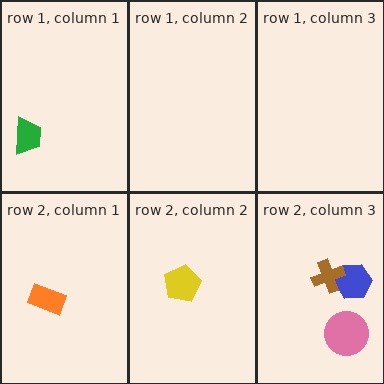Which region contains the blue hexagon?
The row 2, column 3 region.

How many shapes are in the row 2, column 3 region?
3.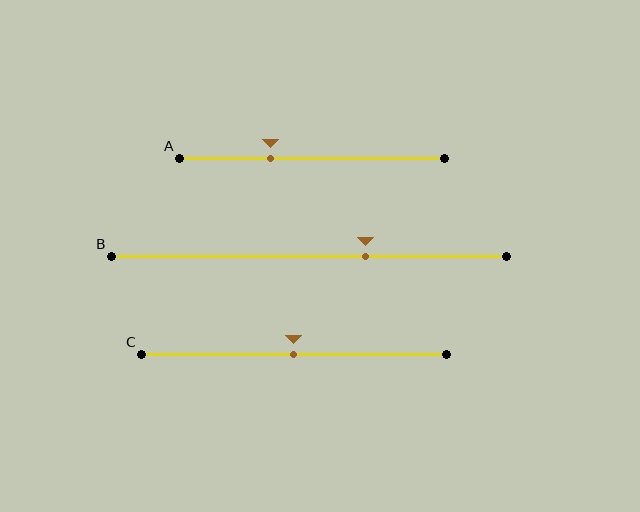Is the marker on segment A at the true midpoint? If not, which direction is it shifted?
No, the marker on segment A is shifted to the left by about 16% of the segment length.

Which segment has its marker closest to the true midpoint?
Segment C has its marker closest to the true midpoint.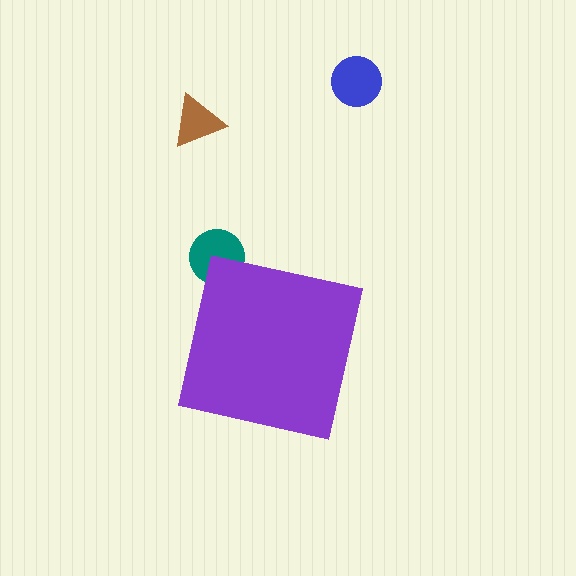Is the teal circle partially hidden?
Yes, the teal circle is partially hidden behind the purple square.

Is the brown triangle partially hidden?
No, the brown triangle is fully visible.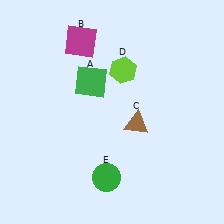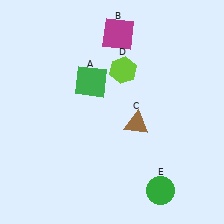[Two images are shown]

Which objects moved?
The objects that moved are: the magenta square (B), the green circle (E).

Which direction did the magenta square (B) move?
The magenta square (B) moved right.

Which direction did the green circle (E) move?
The green circle (E) moved right.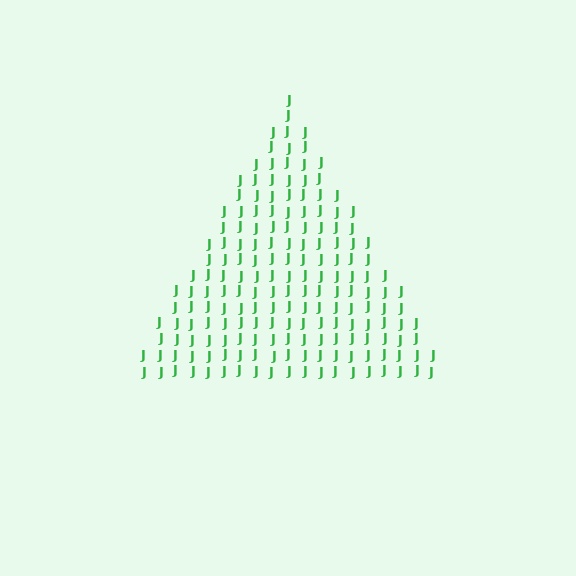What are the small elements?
The small elements are letter J's.